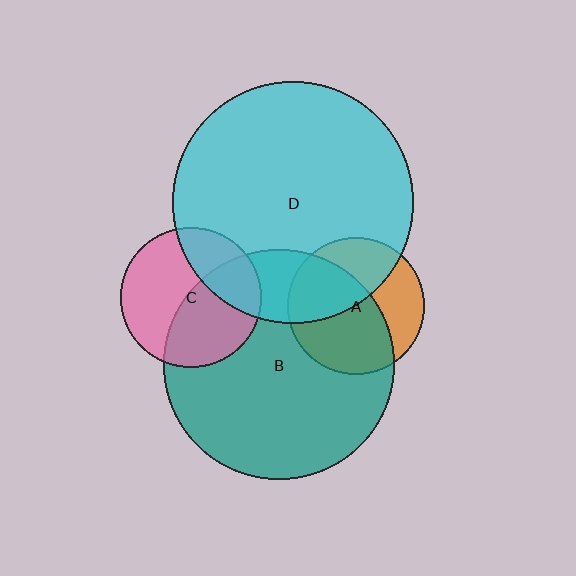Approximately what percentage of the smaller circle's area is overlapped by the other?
Approximately 45%.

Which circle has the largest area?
Circle D (cyan).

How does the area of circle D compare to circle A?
Approximately 3.1 times.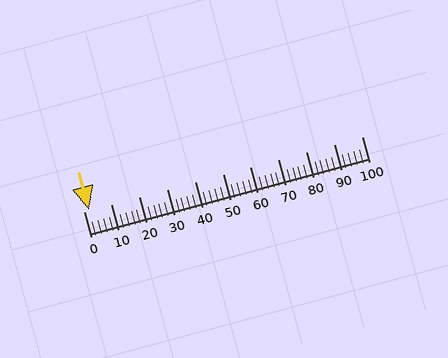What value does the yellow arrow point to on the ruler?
The yellow arrow points to approximately 2.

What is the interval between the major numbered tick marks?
The major tick marks are spaced 10 units apart.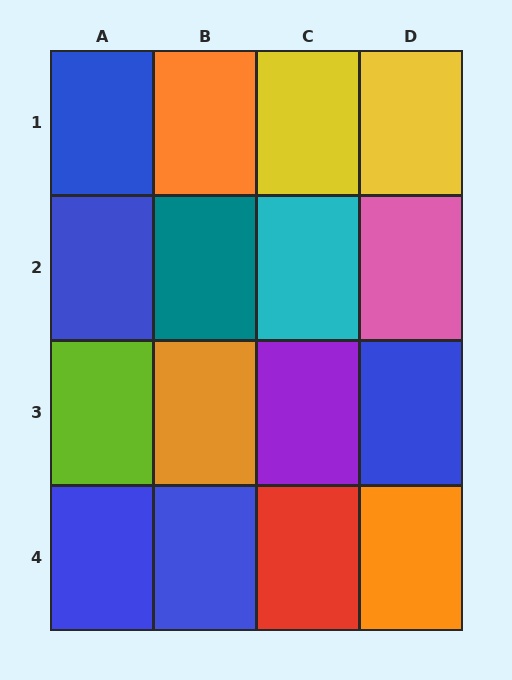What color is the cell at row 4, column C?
Red.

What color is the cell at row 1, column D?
Yellow.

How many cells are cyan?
1 cell is cyan.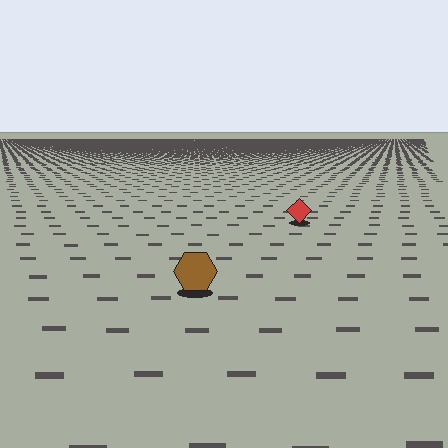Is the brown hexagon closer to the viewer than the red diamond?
Yes. The brown hexagon is closer — you can tell from the texture gradient: the ground texture is coarser near it.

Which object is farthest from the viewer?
The red diamond is farthest from the viewer. It appears smaller and the ground texture around it is denser.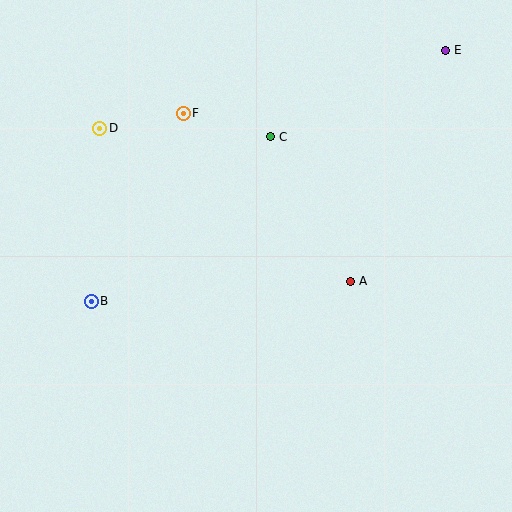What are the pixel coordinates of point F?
Point F is at (183, 113).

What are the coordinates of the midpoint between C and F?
The midpoint between C and F is at (227, 125).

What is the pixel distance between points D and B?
The distance between D and B is 173 pixels.